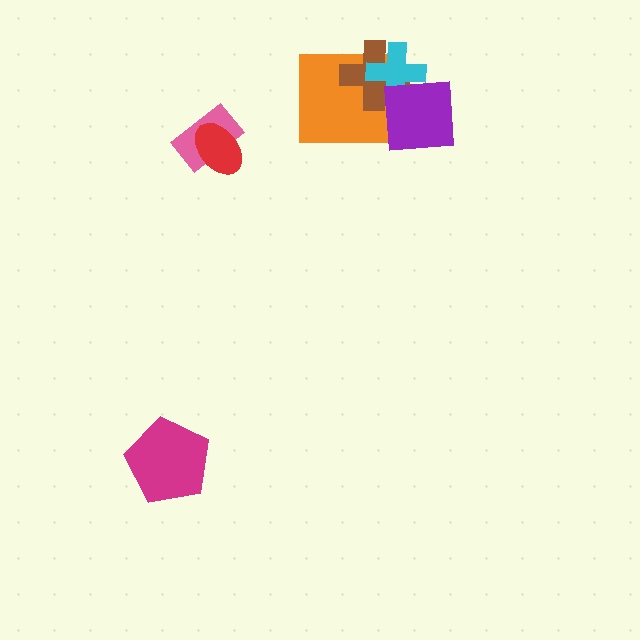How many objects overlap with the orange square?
2 objects overlap with the orange square.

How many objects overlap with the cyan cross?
3 objects overlap with the cyan cross.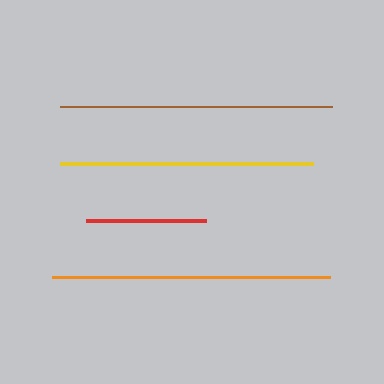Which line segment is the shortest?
The red line is the shortest at approximately 120 pixels.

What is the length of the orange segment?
The orange segment is approximately 278 pixels long.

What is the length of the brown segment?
The brown segment is approximately 271 pixels long.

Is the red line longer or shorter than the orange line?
The orange line is longer than the red line.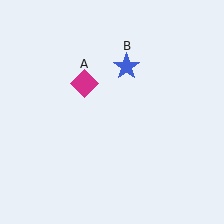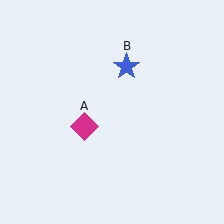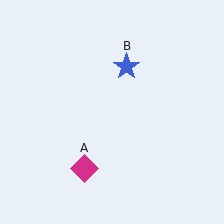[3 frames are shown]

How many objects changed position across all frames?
1 object changed position: magenta diamond (object A).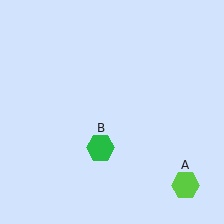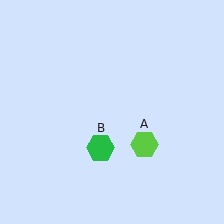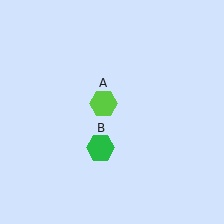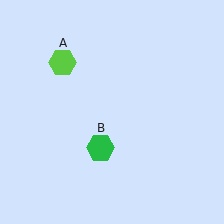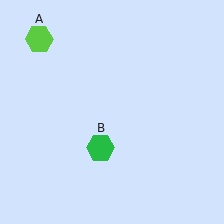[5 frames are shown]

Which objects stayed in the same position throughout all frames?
Green hexagon (object B) remained stationary.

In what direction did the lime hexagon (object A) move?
The lime hexagon (object A) moved up and to the left.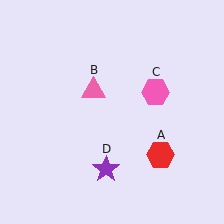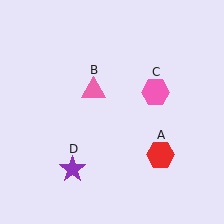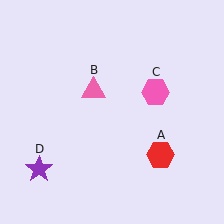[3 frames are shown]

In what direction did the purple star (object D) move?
The purple star (object D) moved left.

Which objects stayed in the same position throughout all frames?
Red hexagon (object A) and pink triangle (object B) and pink hexagon (object C) remained stationary.